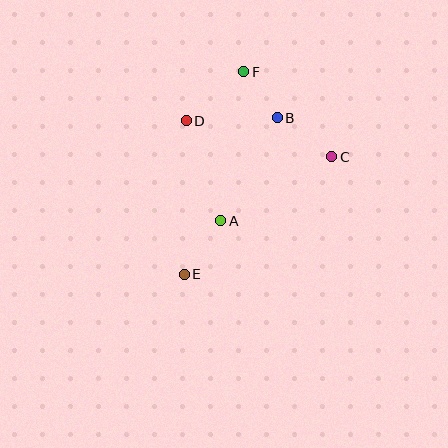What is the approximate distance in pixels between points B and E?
The distance between B and E is approximately 182 pixels.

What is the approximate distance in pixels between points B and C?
The distance between B and C is approximately 67 pixels.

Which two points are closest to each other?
Points B and F are closest to each other.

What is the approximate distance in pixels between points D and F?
The distance between D and F is approximately 76 pixels.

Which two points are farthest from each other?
Points E and F are farthest from each other.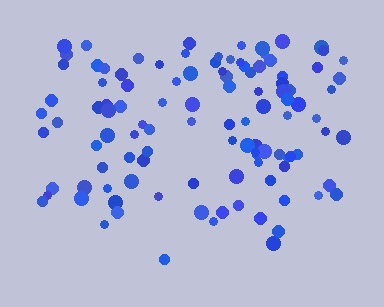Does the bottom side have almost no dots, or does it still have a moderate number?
Still a moderate number, just noticeably fewer than the top.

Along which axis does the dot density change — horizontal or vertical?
Vertical.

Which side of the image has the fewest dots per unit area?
The bottom.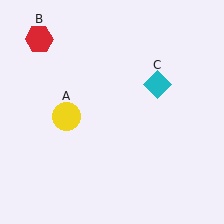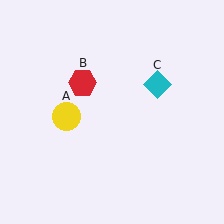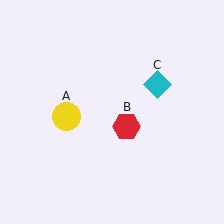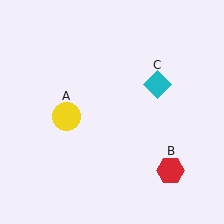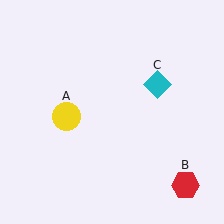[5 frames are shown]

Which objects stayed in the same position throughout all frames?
Yellow circle (object A) and cyan diamond (object C) remained stationary.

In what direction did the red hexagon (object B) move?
The red hexagon (object B) moved down and to the right.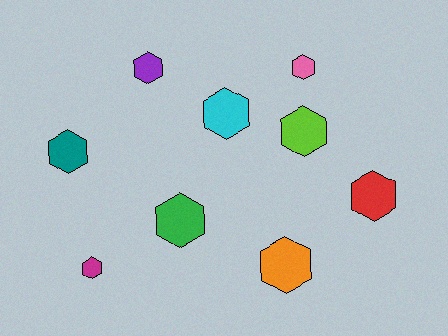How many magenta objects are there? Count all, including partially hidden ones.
There is 1 magenta object.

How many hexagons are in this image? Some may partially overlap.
There are 9 hexagons.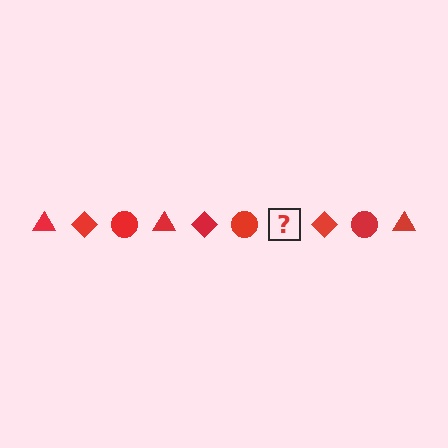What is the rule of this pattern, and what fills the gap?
The rule is that the pattern cycles through triangle, diamond, circle shapes in red. The gap should be filled with a red triangle.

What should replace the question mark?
The question mark should be replaced with a red triangle.